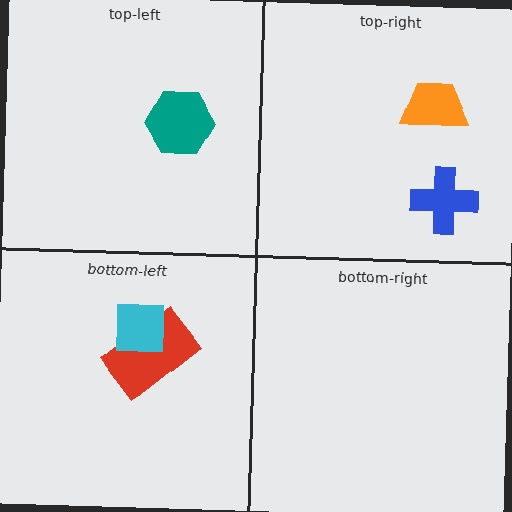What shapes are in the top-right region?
The orange trapezoid, the blue cross.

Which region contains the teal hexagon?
The top-left region.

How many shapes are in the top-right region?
2.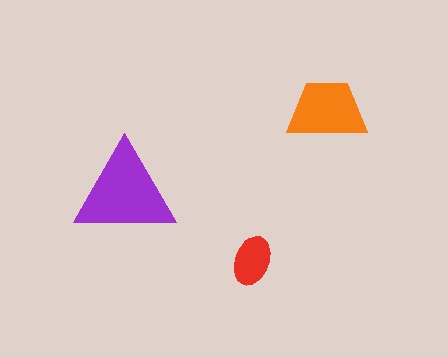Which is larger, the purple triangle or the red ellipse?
The purple triangle.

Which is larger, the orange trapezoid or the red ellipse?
The orange trapezoid.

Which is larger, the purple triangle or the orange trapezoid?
The purple triangle.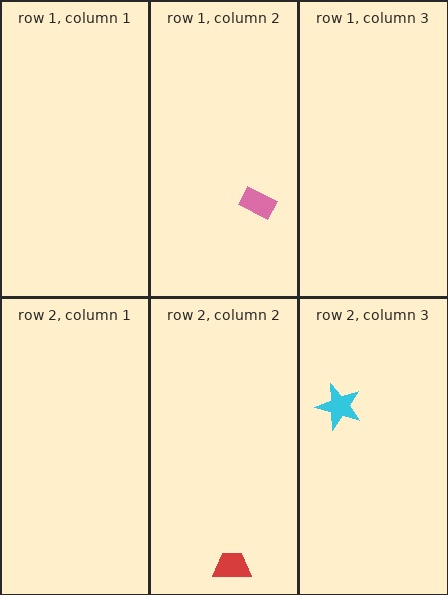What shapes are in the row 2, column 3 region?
The cyan star.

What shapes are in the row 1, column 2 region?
The pink rectangle.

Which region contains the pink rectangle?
The row 1, column 2 region.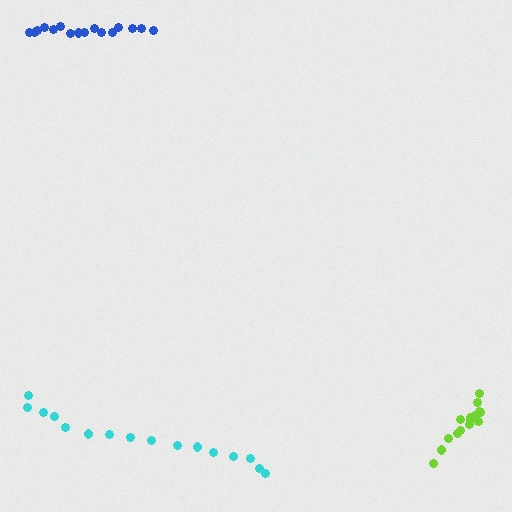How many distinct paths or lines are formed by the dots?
There are 3 distinct paths.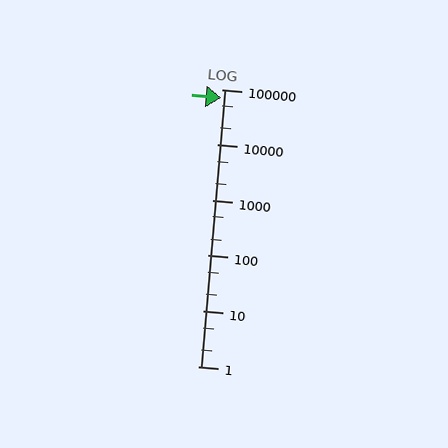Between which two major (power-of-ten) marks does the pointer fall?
The pointer is between 10000 and 100000.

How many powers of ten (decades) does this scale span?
The scale spans 5 decades, from 1 to 100000.